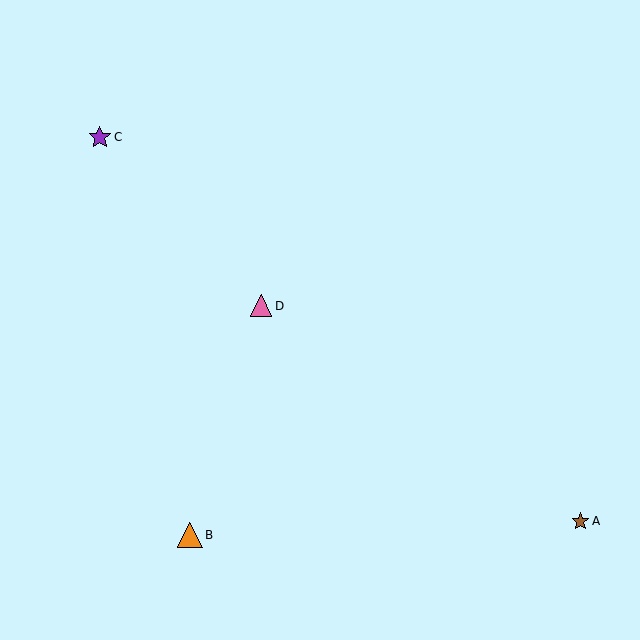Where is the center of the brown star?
The center of the brown star is at (580, 521).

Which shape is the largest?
The orange triangle (labeled B) is the largest.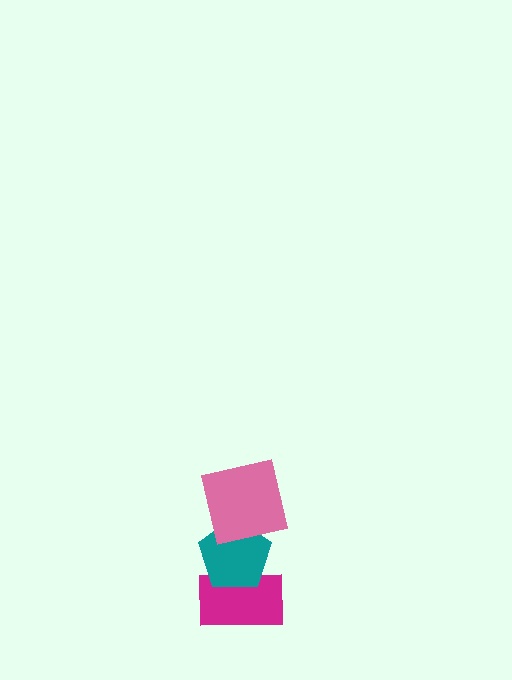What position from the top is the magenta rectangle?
The magenta rectangle is 3rd from the top.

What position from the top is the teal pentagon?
The teal pentagon is 2nd from the top.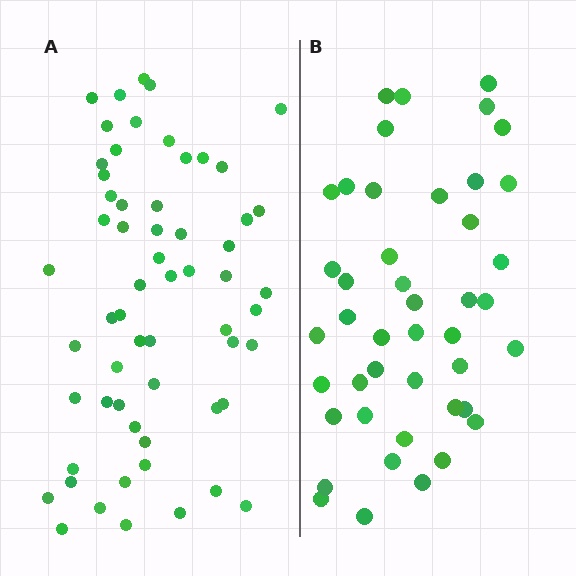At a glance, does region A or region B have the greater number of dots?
Region A (the left region) has more dots.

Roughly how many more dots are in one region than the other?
Region A has approximately 15 more dots than region B.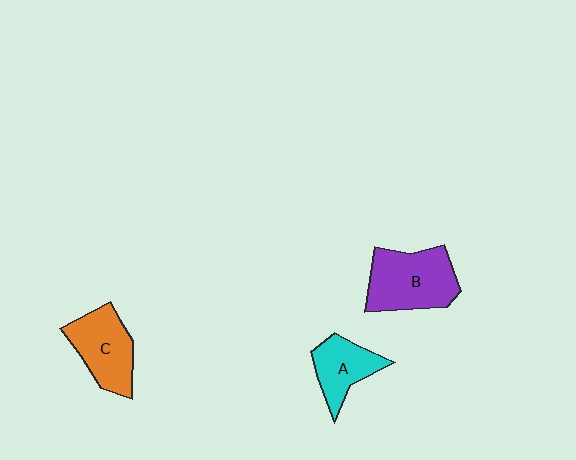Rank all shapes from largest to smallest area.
From largest to smallest: B (purple), C (orange), A (cyan).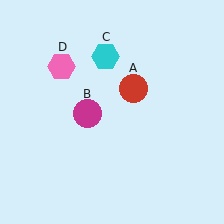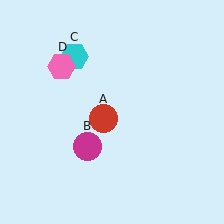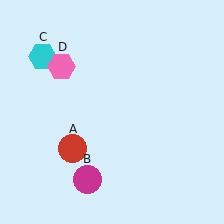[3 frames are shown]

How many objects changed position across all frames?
3 objects changed position: red circle (object A), magenta circle (object B), cyan hexagon (object C).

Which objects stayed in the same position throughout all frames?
Pink hexagon (object D) remained stationary.